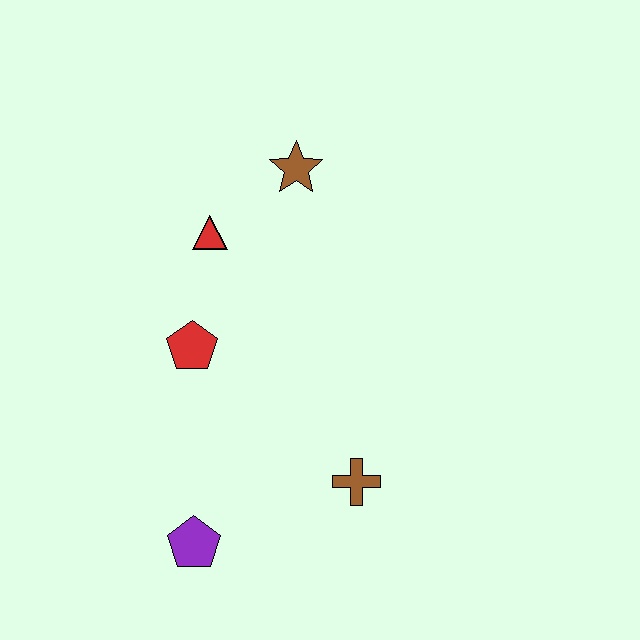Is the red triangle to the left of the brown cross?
Yes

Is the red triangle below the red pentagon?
No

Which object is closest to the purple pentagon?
The brown cross is closest to the purple pentagon.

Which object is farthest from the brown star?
The purple pentagon is farthest from the brown star.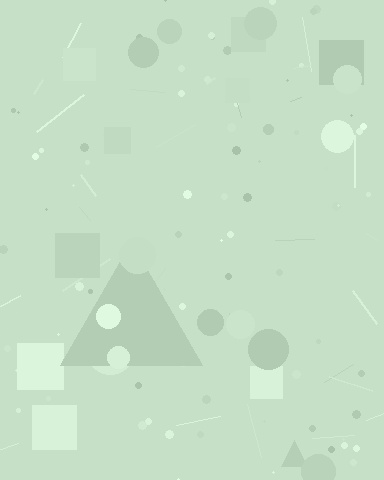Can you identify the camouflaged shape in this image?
The camouflaged shape is a triangle.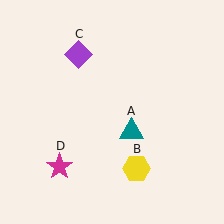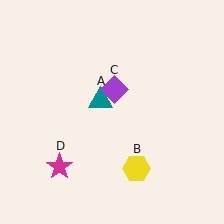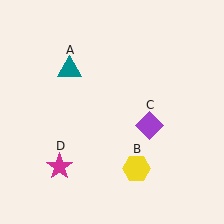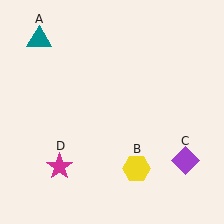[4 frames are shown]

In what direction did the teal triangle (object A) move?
The teal triangle (object A) moved up and to the left.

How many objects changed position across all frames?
2 objects changed position: teal triangle (object A), purple diamond (object C).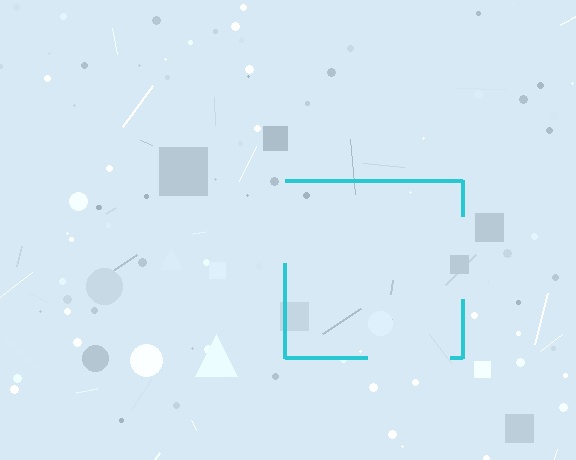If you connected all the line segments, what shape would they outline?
They would outline a square.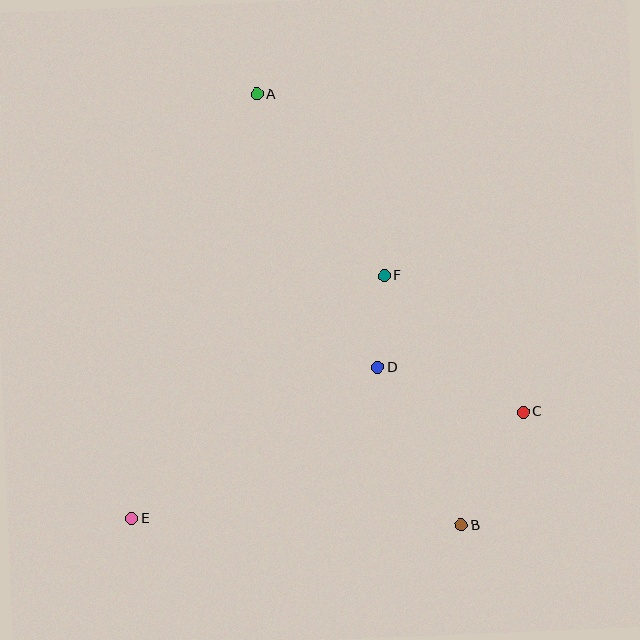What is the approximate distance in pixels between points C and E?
The distance between C and E is approximately 406 pixels.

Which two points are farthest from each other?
Points A and B are farthest from each other.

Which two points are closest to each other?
Points D and F are closest to each other.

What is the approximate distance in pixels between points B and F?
The distance between B and F is approximately 261 pixels.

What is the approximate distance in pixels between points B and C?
The distance between B and C is approximately 129 pixels.